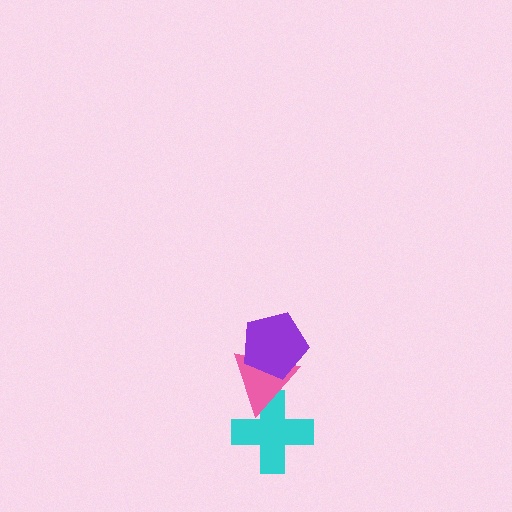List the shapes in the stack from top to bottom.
From top to bottom: the purple pentagon, the pink triangle, the cyan cross.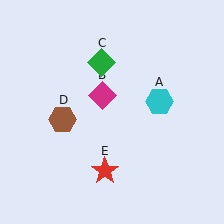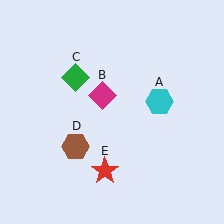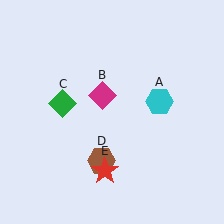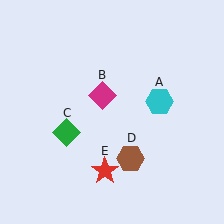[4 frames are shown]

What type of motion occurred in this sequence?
The green diamond (object C), brown hexagon (object D) rotated counterclockwise around the center of the scene.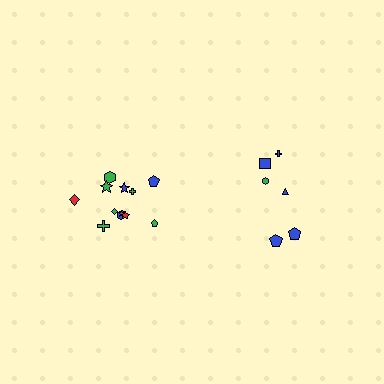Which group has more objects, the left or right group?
The left group.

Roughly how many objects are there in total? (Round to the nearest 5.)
Roughly 20 objects in total.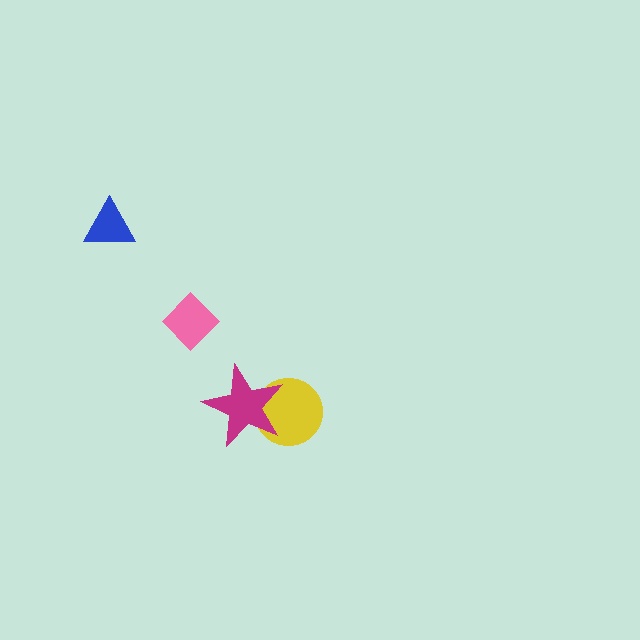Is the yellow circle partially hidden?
Yes, it is partially covered by another shape.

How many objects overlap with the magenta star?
1 object overlaps with the magenta star.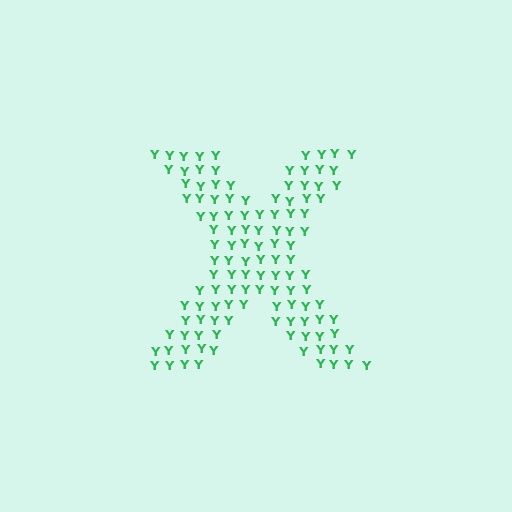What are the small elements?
The small elements are letter Y's.